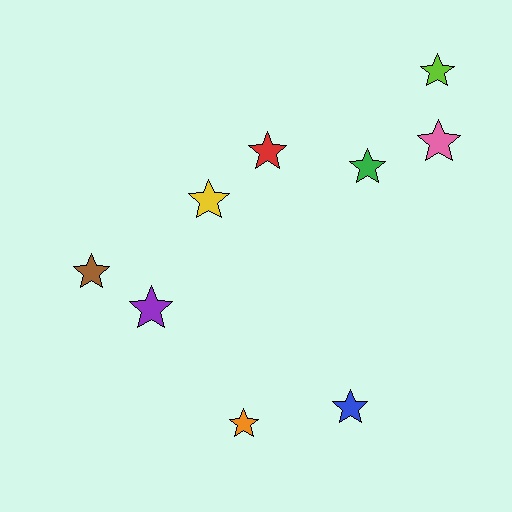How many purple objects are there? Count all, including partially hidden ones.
There is 1 purple object.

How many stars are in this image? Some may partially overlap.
There are 9 stars.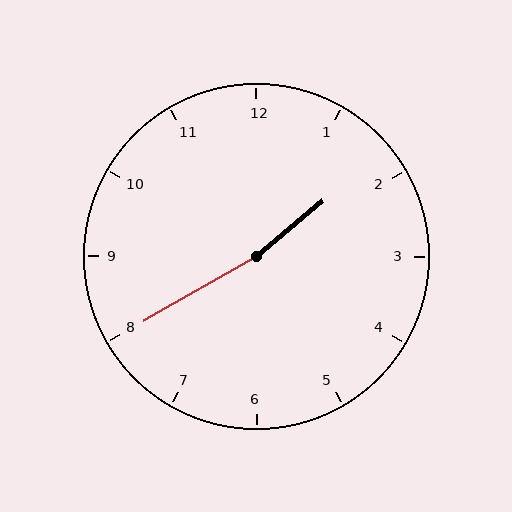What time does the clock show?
1:40.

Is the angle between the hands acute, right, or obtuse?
It is obtuse.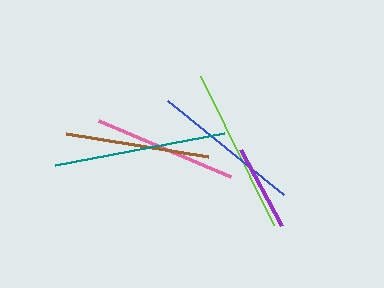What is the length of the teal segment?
The teal segment is approximately 172 pixels long.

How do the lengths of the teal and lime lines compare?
The teal and lime lines are approximately the same length.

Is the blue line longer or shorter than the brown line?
The blue line is longer than the brown line.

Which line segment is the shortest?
The purple line is the shortest at approximately 86 pixels.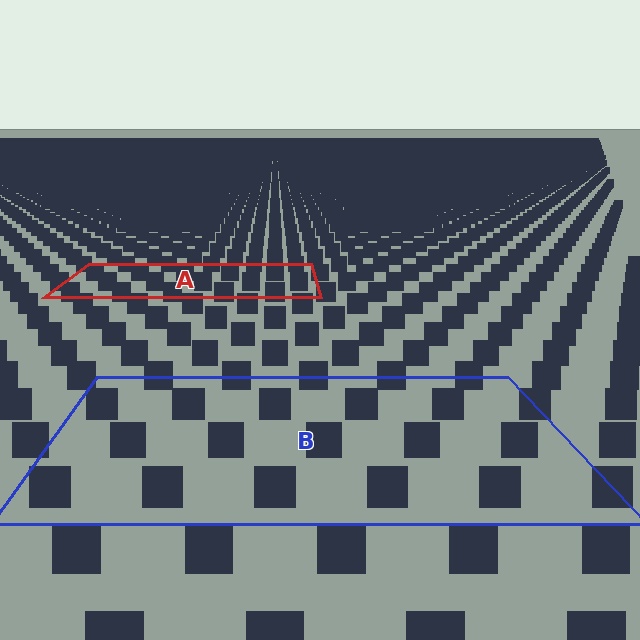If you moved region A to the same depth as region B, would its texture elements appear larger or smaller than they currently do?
They would appear larger. At a closer depth, the same texture elements are projected at a bigger on-screen size.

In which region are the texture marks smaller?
The texture marks are smaller in region A, because it is farther away.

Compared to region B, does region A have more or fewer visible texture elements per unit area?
Region A has more texture elements per unit area — they are packed more densely because it is farther away.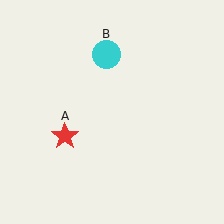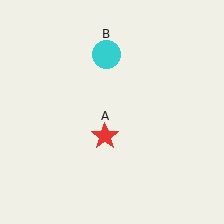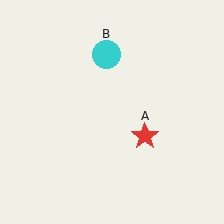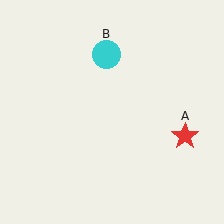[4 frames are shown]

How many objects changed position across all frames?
1 object changed position: red star (object A).